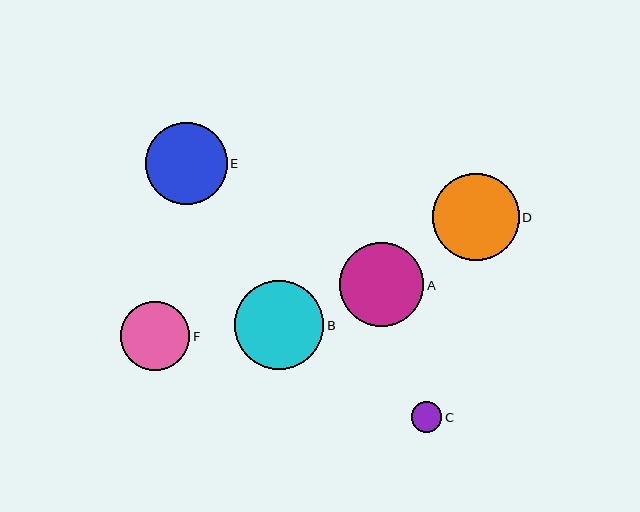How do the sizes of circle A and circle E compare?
Circle A and circle E are approximately the same size.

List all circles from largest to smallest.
From largest to smallest: B, D, A, E, F, C.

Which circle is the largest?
Circle B is the largest with a size of approximately 89 pixels.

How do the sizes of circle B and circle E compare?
Circle B and circle E are approximately the same size.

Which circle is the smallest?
Circle C is the smallest with a size of approximately 31 pixels.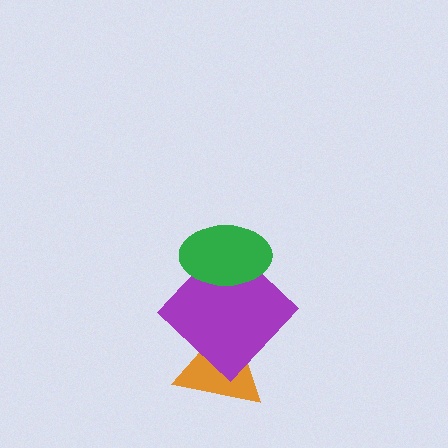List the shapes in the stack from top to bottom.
From top to bottom: the green ellipse, the purple diamond, the orange triangle.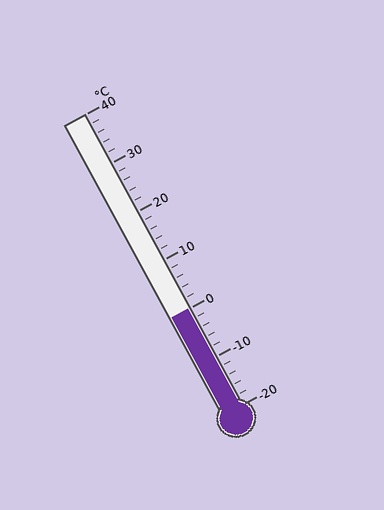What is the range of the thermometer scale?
The thermometer scale ranges from -20°C to 40°C.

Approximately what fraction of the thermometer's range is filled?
The thermometer is filled to approximately 35% of its range.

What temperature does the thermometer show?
The thermometer shows approximately 0°C.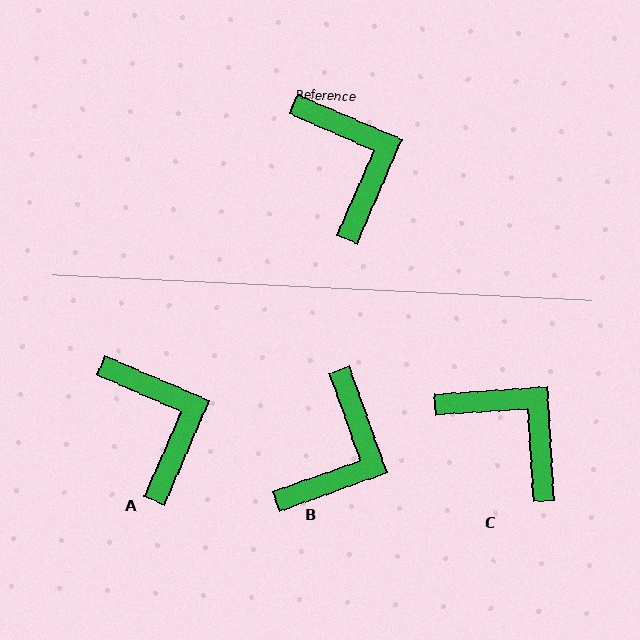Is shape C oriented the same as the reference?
No, it is off by about 27 degrees.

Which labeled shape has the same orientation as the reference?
A.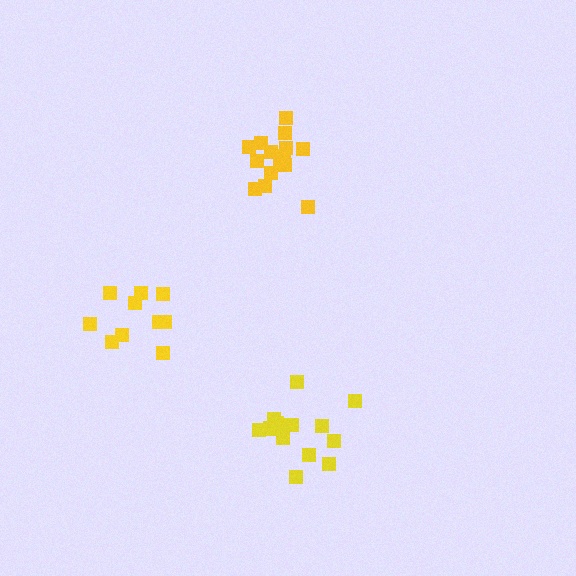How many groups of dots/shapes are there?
There are 3 groups.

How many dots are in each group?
Group 1: 16 dots, Group 2: 10 dots, Group 3: 15 dots (41 total).